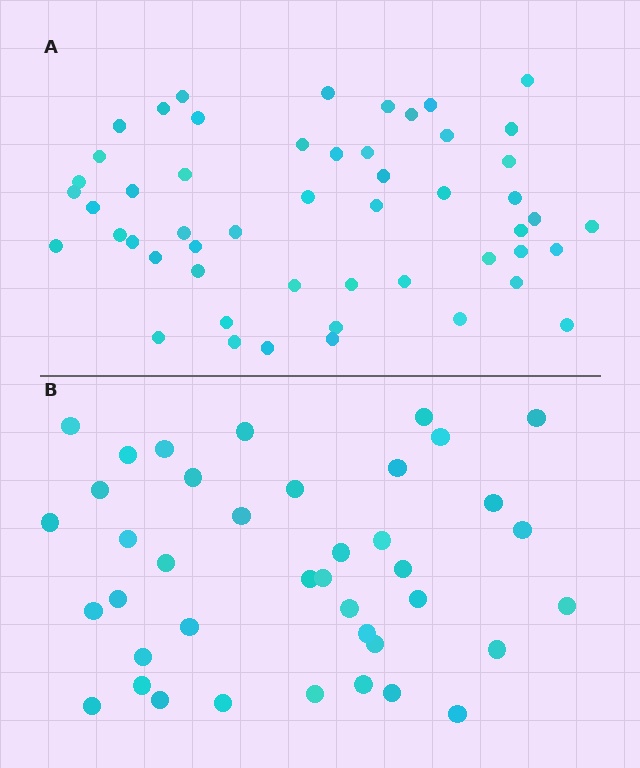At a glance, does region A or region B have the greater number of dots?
Region A (the top region) has more dots.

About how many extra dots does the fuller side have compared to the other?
Region A has roughly 12 or so more dots than region B.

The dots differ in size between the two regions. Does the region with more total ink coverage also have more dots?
No. Region B has more total ink coverage because its dots are larger, but region A actually contains more individual dots. Total area can be misleading — the number of items is what matters here.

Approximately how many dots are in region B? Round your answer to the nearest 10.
About 40 dots.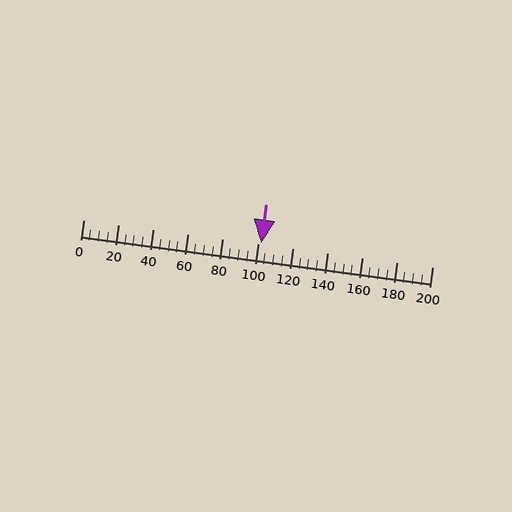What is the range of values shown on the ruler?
The ruler shows values from 0 to 200.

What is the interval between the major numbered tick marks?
The major tick marks are spaced 20 units apart.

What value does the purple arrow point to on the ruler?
The purple arrow points to approximately 102.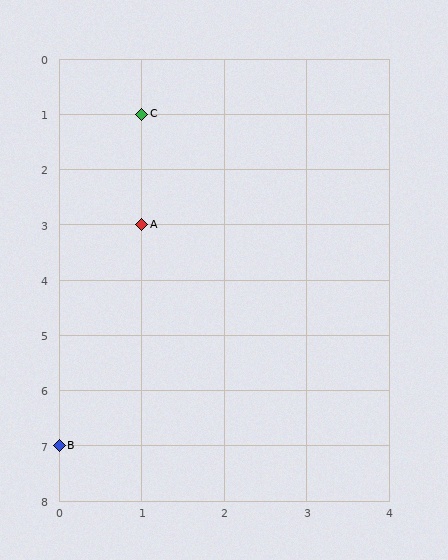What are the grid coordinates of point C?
Point C is at grid coordinates (1, 1).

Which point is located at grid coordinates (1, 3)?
Point A is at (1, 3).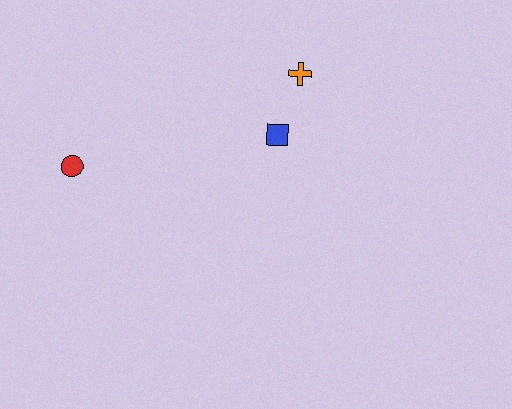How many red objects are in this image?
There is 1 red object.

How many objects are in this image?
There are 3 objects.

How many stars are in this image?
There are no stars.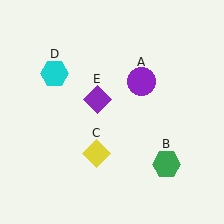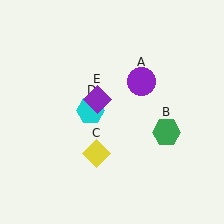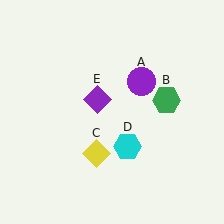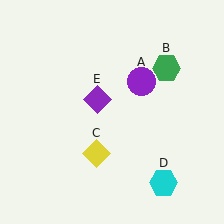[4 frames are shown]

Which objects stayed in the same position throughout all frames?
Purple circle (object A) and yellow diamond (object C) and purple diamond (object E) remained stationary.